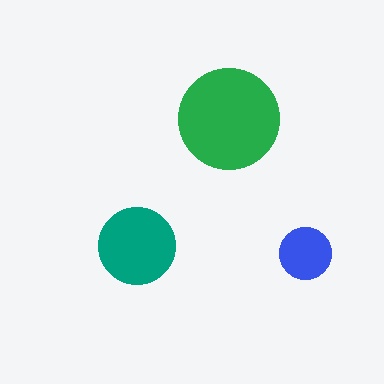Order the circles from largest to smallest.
the green one, the teal one, the blue one.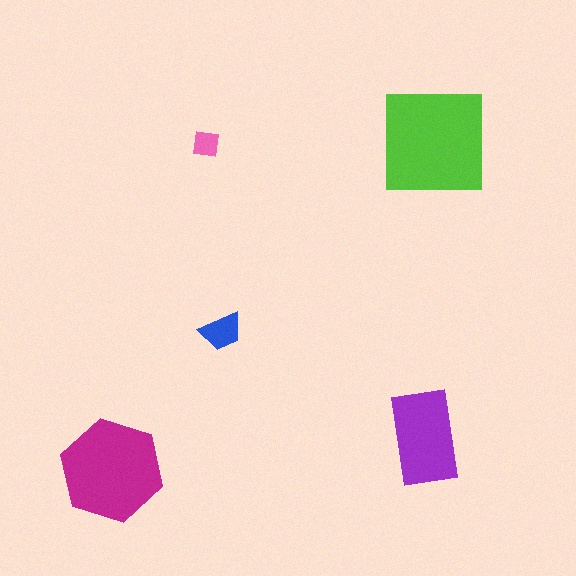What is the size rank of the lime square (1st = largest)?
1st.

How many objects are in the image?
There are 5 objects in the image.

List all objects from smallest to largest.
The pink square, the blue trapezoid, the purple rectangle, the magenta hexagon, the lime square.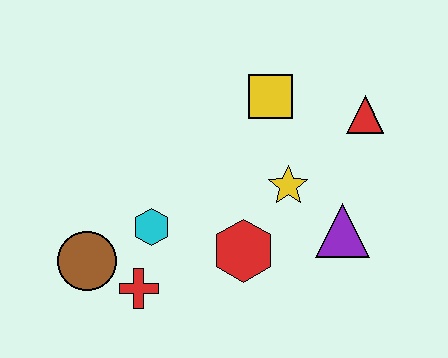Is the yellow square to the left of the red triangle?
Yes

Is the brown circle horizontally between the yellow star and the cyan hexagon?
No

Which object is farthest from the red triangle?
The brown circle is farthest from the red triangle.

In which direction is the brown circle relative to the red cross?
The brown circle is to the left of the red cross.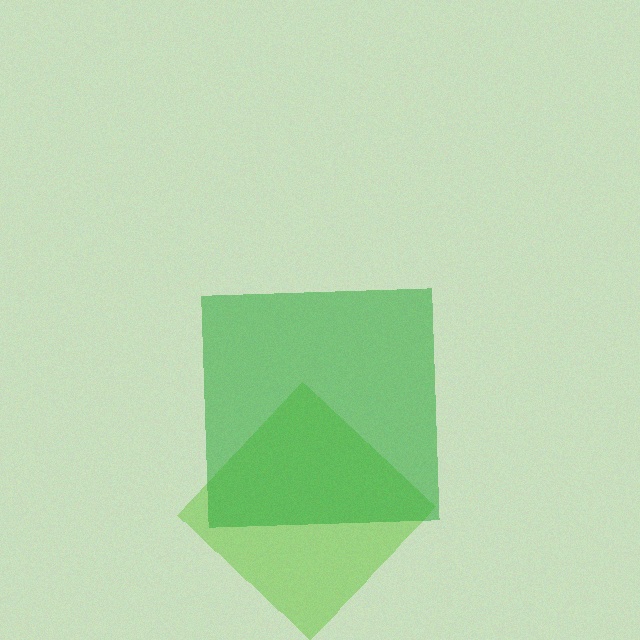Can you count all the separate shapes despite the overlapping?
Yes, there are 2 separate shapes.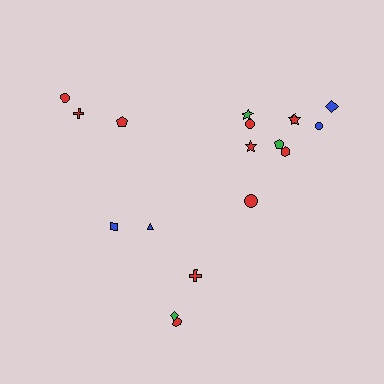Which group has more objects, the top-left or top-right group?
The top-right group.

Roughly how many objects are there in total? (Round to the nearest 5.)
Roughly 20 objects in total.